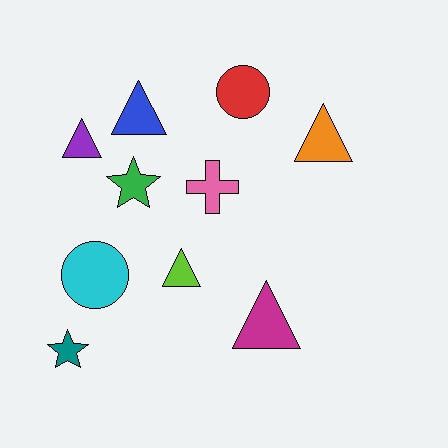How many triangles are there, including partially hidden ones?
There are 5 triangles.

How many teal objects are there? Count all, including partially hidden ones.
There is 1 teal object.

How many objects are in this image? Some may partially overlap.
There are 10 objects.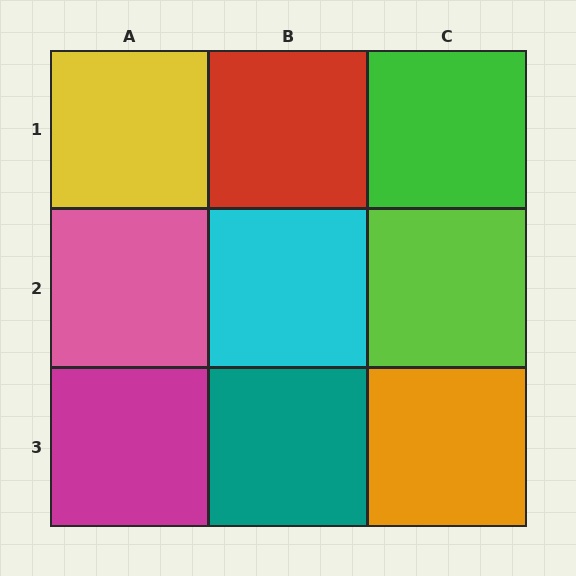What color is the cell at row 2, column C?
Lime.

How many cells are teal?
1 cell is teal.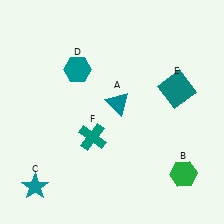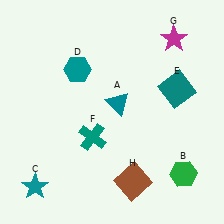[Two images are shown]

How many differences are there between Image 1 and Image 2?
There are 2 differences between the two images.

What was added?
A magenta star (G), a brown square (H) were added in Image 2.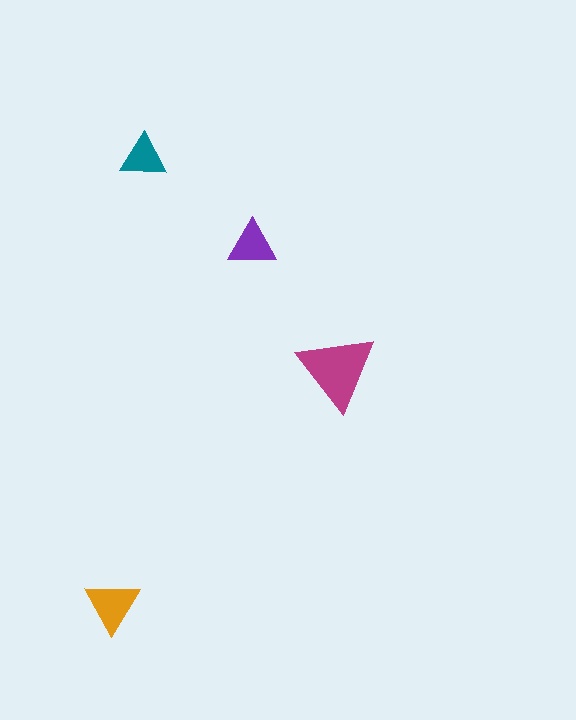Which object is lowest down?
The orange triangle is bottommost.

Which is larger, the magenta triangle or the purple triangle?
The magenta one.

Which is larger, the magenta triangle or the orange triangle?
The magenta one.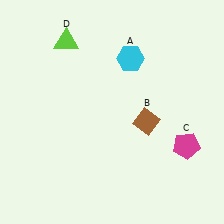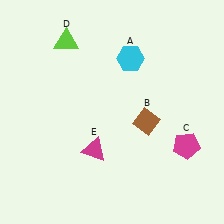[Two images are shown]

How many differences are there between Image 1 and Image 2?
There is 1 difference between the two images.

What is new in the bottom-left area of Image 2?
A magenta triangle (E) was added in the bottom-left area of Image 2.